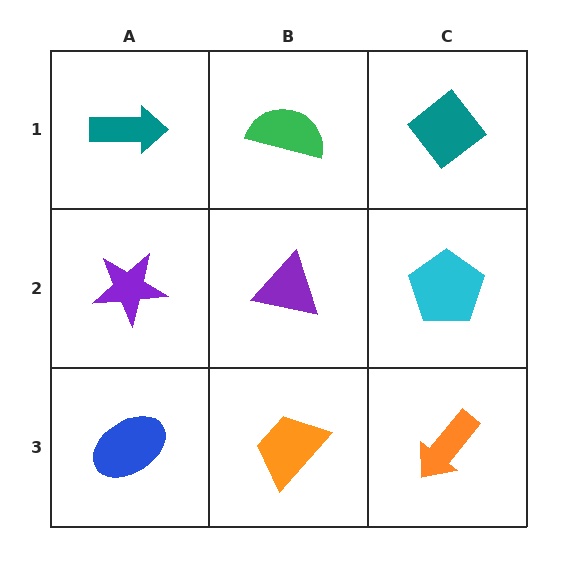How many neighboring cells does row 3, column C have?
2.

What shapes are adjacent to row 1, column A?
A purple star (row 2, column A), a green semicircle (row 1, column B).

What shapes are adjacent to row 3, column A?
A purple star (row 2, column A), an orange trapezoid (row 3, column B).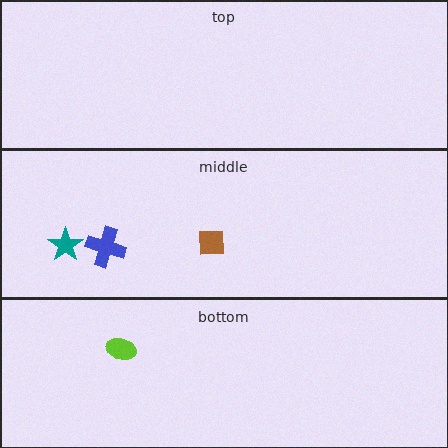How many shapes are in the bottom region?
1.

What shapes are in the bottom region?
The lime ellipse.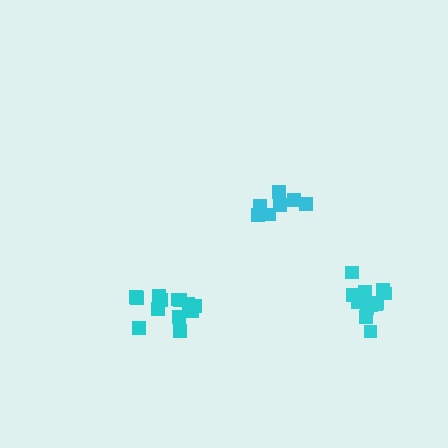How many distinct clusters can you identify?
There are 3 distinct clusters.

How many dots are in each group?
Group 1: 13 dots, Group 2: 7 dots, Group 3: 13 dots (33 total).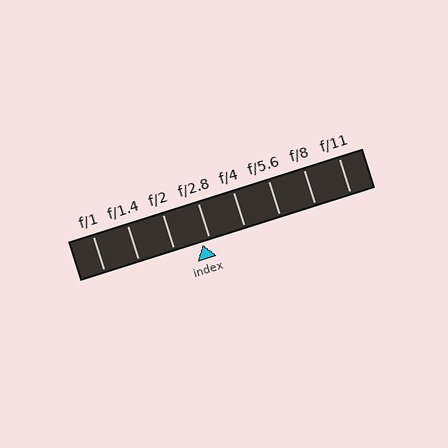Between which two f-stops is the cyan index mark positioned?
The index mark is between f/2 and f/2.8.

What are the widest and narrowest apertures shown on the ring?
The widest aperture shown is f/1 and the narrowest is f/11.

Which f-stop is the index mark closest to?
The index mark is closest to f/2.8.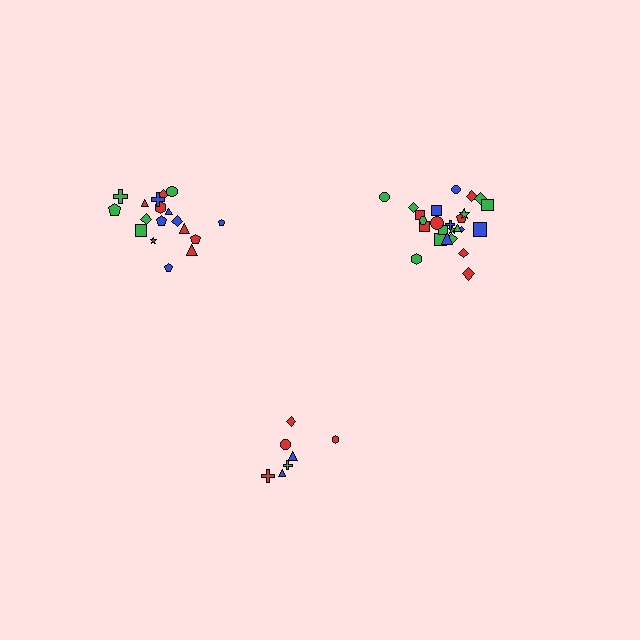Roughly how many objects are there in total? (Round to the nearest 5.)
Roughly 50 objects in total.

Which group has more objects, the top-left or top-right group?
The top-right group.